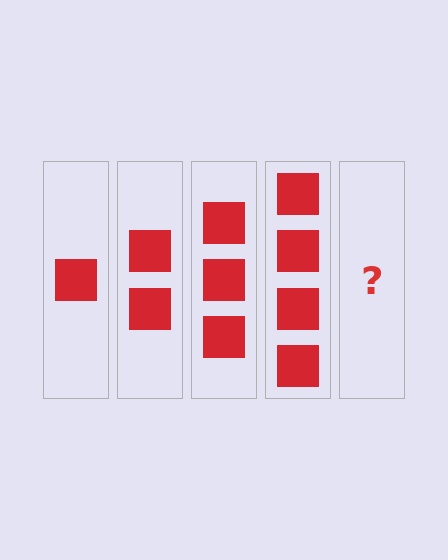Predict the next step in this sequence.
The next step is 5 squares.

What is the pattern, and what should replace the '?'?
The pattern is that each step adds one more square. The '?' should be 5 squares.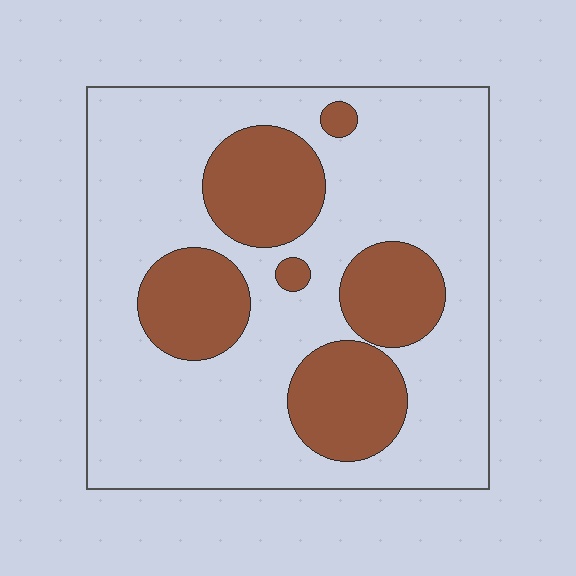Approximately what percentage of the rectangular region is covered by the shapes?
Approximately 25%.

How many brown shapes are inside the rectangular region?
6.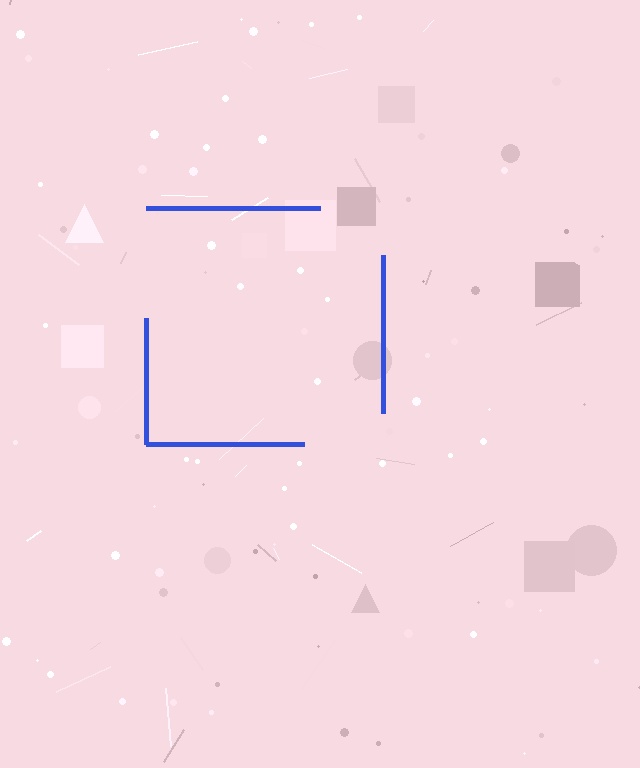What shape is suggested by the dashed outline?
The dashed outline suggests a square.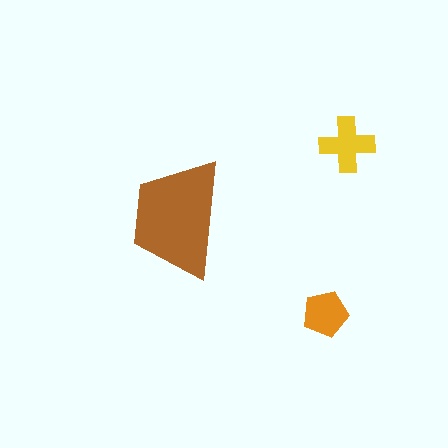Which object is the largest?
The brown trapezoid.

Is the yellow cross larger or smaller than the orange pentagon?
Larger.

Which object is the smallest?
The orange pentagon.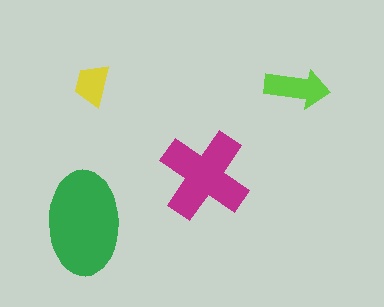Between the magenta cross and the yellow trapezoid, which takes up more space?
The magenta cross.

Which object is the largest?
The green ellipse.